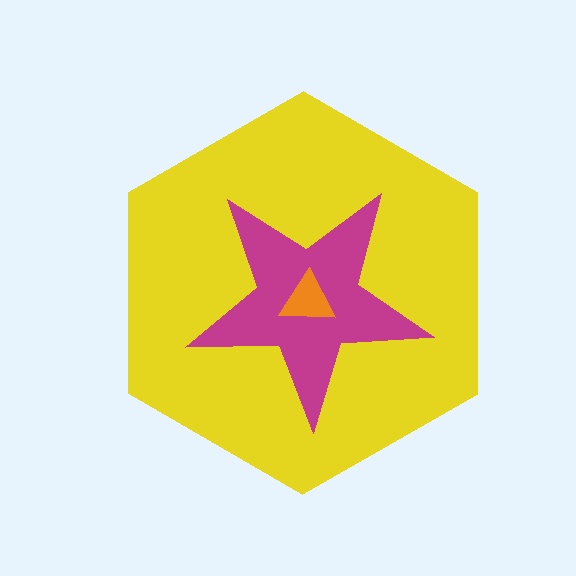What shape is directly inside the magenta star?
The orange triangle.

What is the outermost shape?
The yellow hexagon.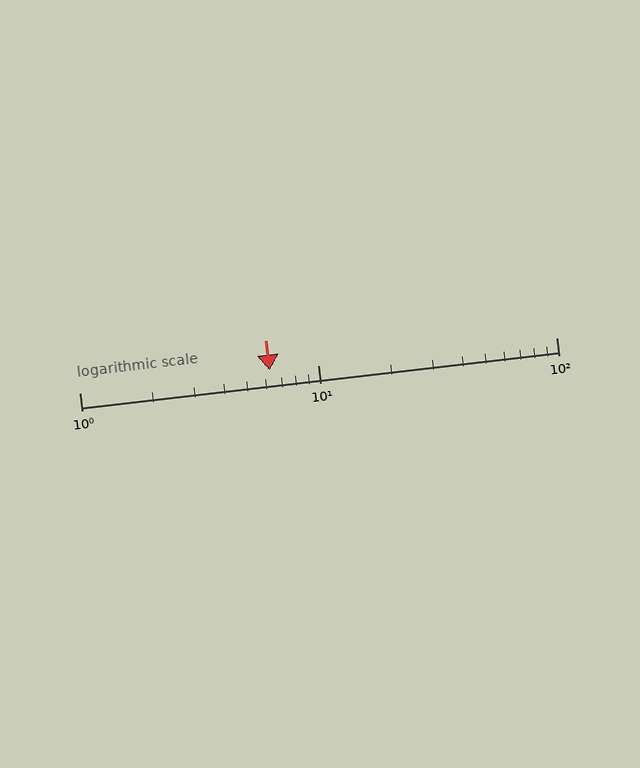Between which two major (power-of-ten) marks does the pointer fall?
The pointer is between 1 and 10.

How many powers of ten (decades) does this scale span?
The scale spans 2 decades, from 1 to 100.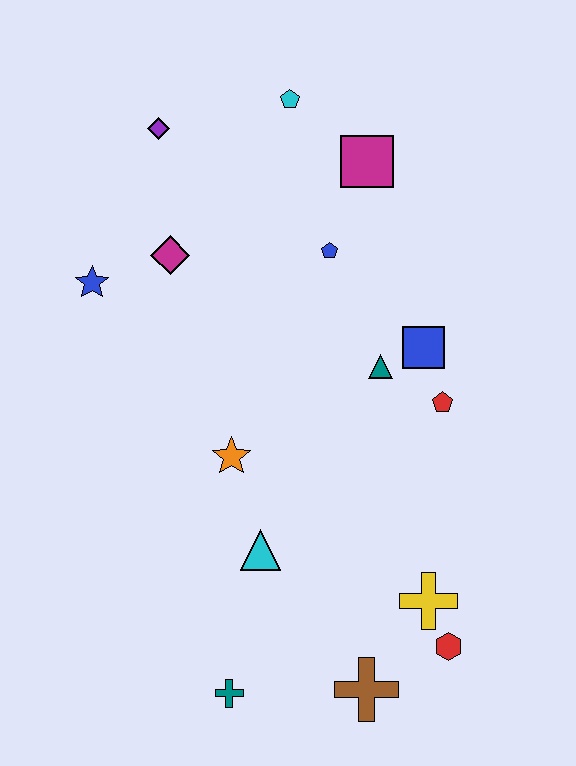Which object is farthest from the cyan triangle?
The cyan pentagon is farthest from the cyan triangle.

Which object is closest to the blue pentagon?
The magenta square is closest to the blue pentagon.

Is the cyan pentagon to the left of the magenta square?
Yes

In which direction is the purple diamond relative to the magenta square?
The purple diamond is to the left of the magenta square.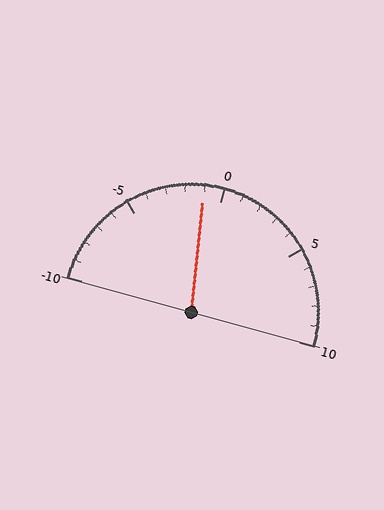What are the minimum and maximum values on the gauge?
The gauge ranges from -10 to 10.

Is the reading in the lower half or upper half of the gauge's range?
The reading is in the lower half of the range (-10 to 10).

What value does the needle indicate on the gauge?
The needle indicates approximately -1.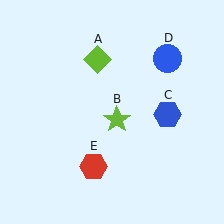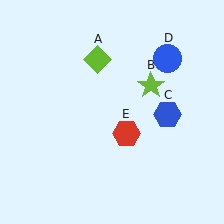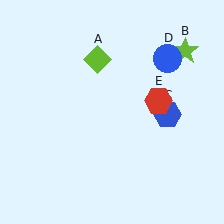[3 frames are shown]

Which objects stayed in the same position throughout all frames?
Lime diamond (object A) and blue hexagon (object C) and blue circle (object D) remained stationary.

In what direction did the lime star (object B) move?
The lime star (object B) moved up and to the right.